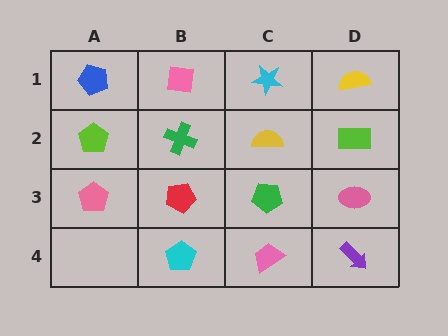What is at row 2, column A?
A lime pentagon.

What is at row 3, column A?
A pink pentagon.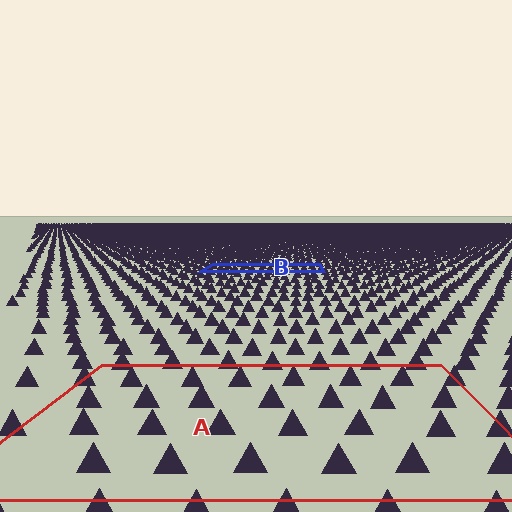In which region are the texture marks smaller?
The texture marks are smaller in region B, because it is farther away.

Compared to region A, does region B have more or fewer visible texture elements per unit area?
Region B has more texture elements per unit area — they are packed more densely because it is farther away.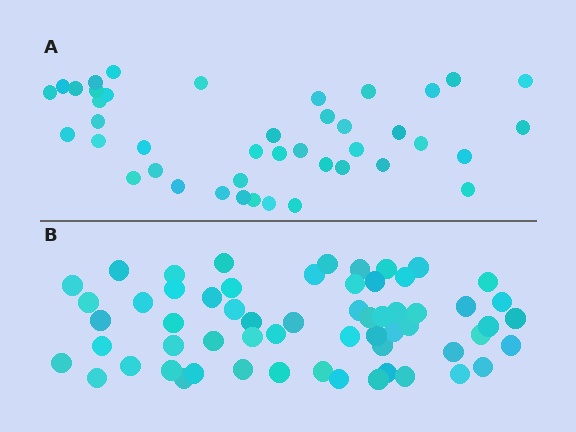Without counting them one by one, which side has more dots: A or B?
Region B (the bottom region) has more dots.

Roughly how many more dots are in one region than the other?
Region B has approximately 20 more dots than region A.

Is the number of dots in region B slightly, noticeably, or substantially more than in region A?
Region B has noticeably more, but not dramatically so. The ratio is roughly 1.4 to 1.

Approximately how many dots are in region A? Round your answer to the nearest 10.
About 40 dots. (The exact count is 42, which rounds to 40.)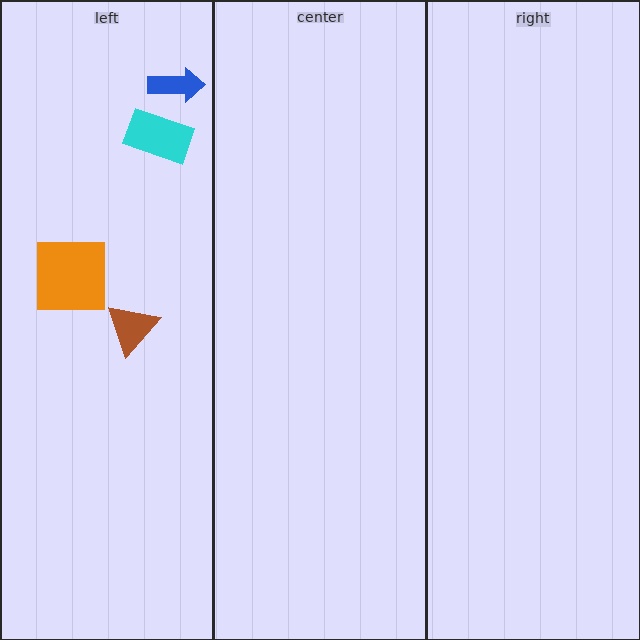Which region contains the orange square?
The left region.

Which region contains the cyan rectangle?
The left region.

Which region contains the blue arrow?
The left region.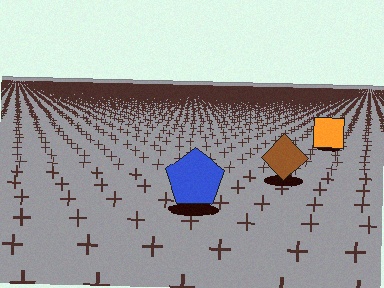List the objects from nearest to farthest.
From nearest to farthest: the blue pentagon, the brown diamond, the orange square.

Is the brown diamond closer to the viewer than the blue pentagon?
No. The blue pentagon is closer — you can tell from the texture gradient: the ground texture is coarser near it.